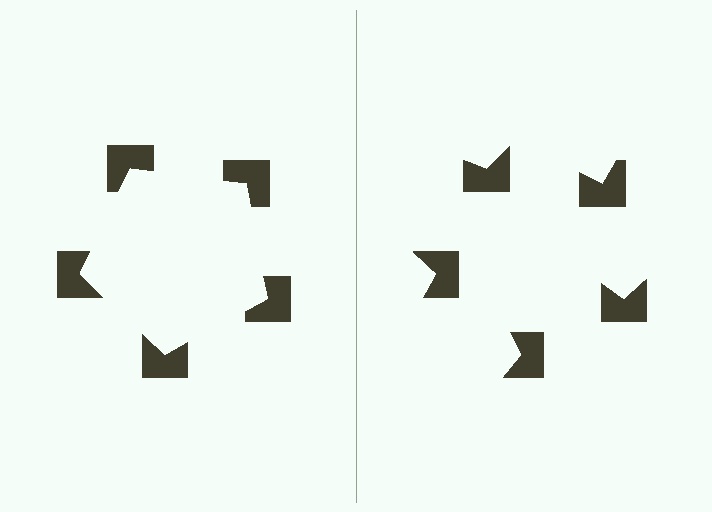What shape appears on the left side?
An illusory pentagon.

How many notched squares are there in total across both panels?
10 — 5 on each side.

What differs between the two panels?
The notched squares are positioned identically on both sides; only the wedge orientations differ. On the left they align to a pentagon; on the right they are misaligned.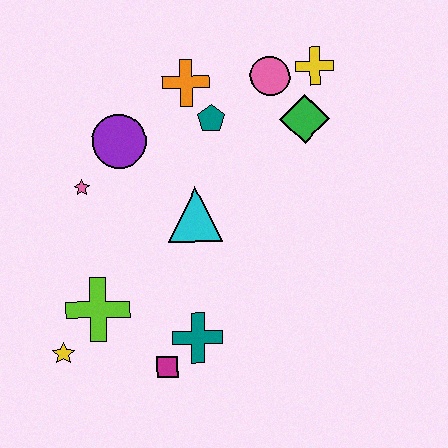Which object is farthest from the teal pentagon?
The yellow star is farthest from the teal pentagon.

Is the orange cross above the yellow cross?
No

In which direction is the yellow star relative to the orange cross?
The yellow star is below the orange cross.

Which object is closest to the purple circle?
The pink star is closest to the purple circle.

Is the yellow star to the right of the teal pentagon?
No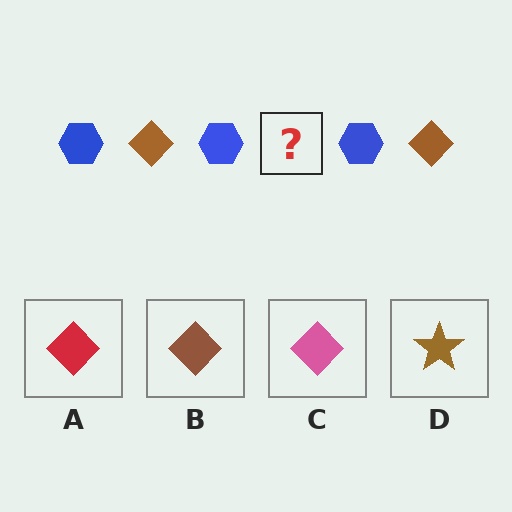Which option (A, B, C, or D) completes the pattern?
B.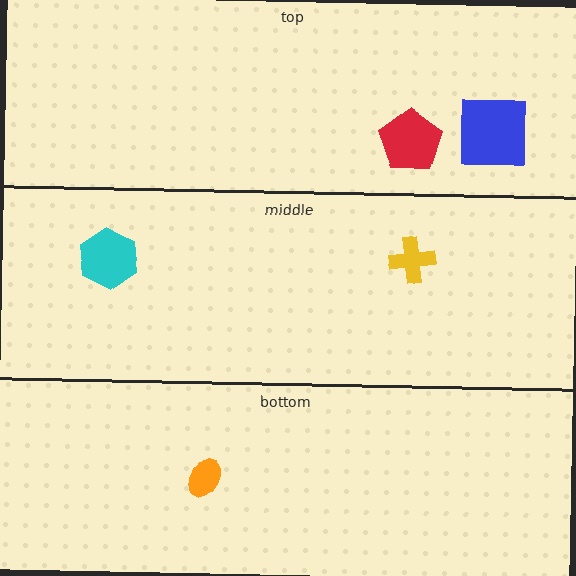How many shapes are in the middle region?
2.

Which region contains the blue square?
The top region.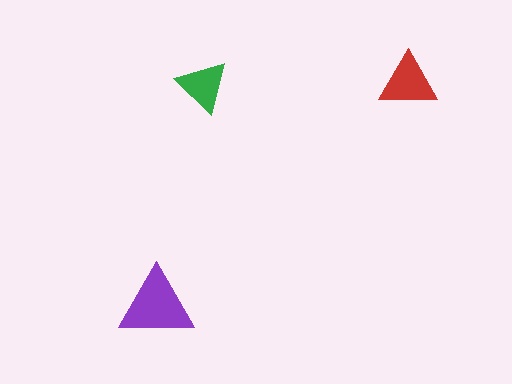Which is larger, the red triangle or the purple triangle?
The purple one.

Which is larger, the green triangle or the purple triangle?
The purple one.